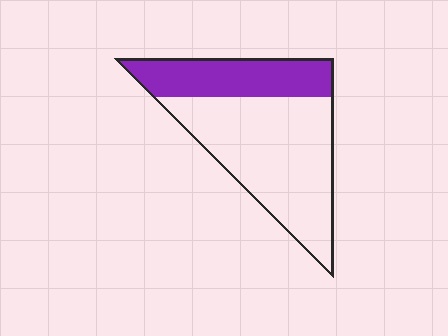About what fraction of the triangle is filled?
About one third (1/3).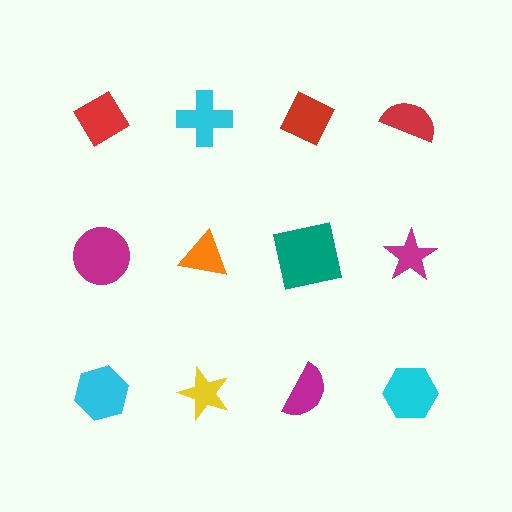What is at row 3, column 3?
A magenta semicircle.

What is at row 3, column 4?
A cyan hexagon.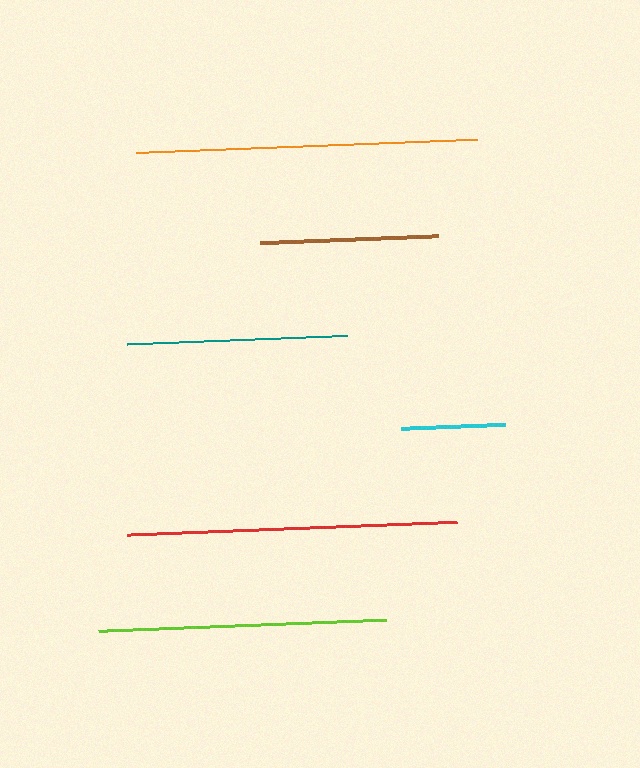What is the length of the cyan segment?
The cyan segment is approximately 104 pixels long.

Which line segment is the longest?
The orange line is the longest at approximately 341 pixels.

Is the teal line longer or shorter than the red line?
The red line is longer than the teal line.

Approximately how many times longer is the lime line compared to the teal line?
The lime line is approximately 1.3 times the length of the teal line.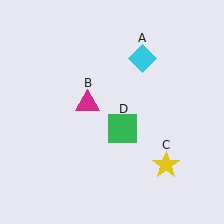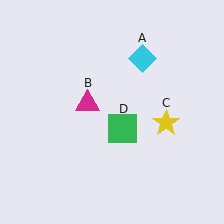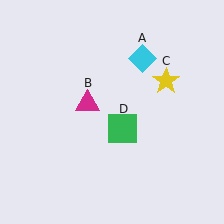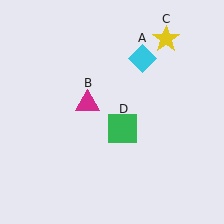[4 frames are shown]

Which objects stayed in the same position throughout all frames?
Cyan diamond (object A) and magenta triangle (object B) and green square (object D) remained stationary.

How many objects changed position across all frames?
1 object changed position: yellow star (object C).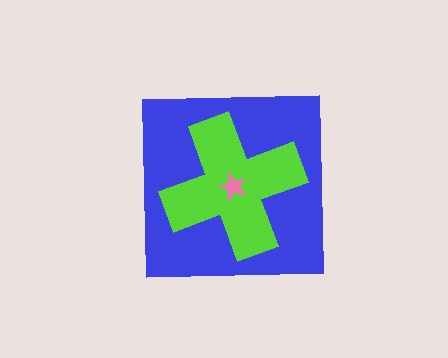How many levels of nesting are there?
3.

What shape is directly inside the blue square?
The lime cross.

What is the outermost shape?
The blue square.